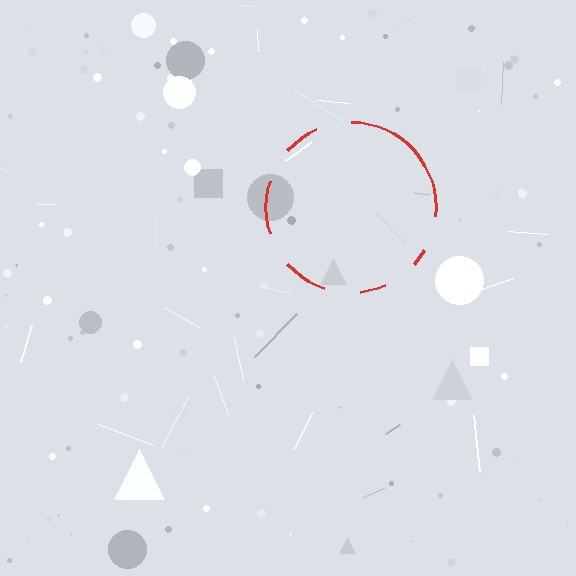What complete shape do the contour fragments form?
The contour fragments form a circle.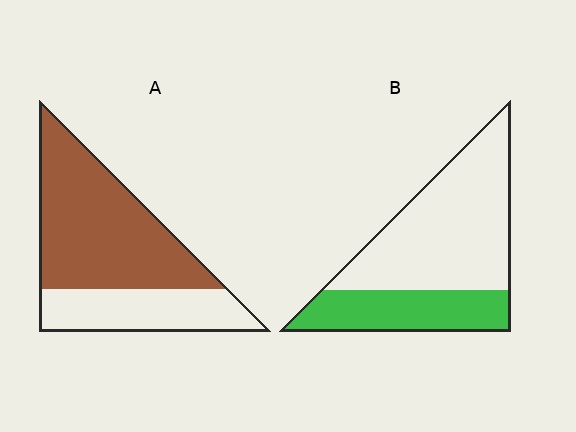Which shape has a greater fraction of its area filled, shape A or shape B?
Shape A.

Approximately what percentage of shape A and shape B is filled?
A is approximately 65% and B is approximately 35%.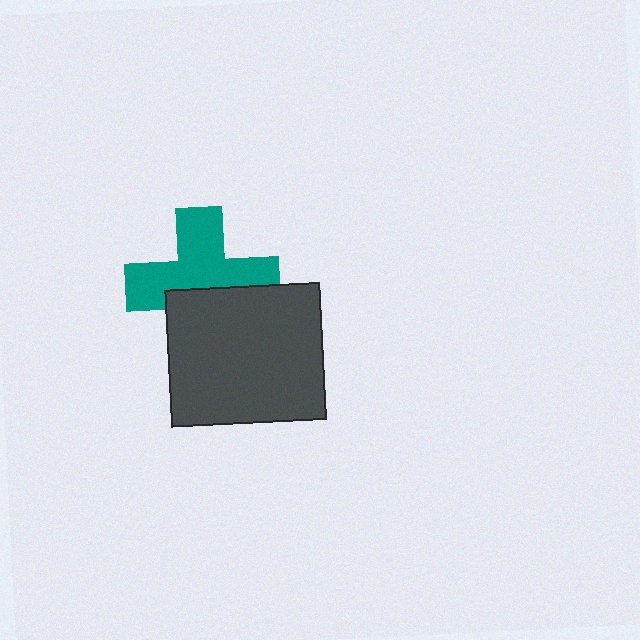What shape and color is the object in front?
The object in front is a dark gray rectangle.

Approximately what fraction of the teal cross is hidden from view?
Roughly 39% of the teal cross is hidden behind the dark gray rectangle.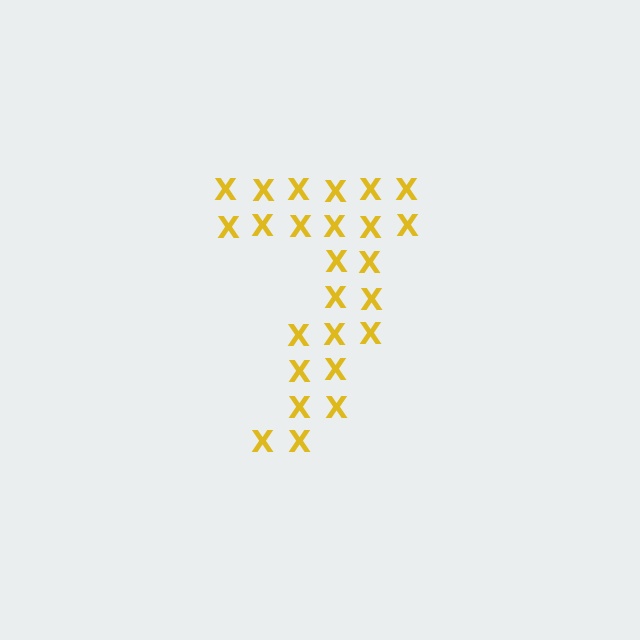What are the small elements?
The small elements are letter X's.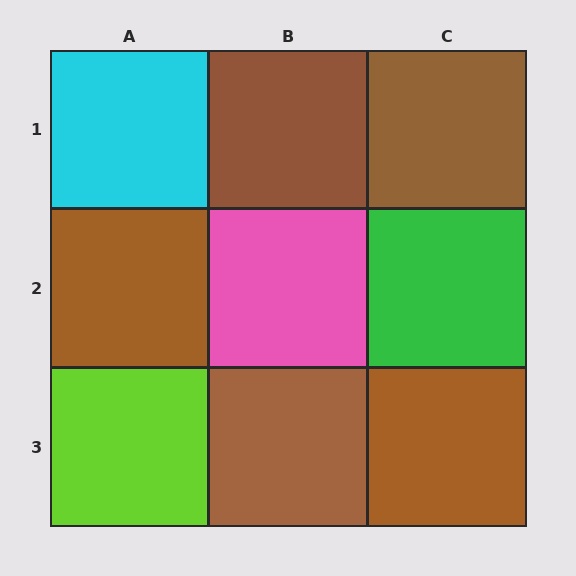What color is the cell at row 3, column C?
Brown.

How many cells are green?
1 cell is green.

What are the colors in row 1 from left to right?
Cyan, brown, brown.